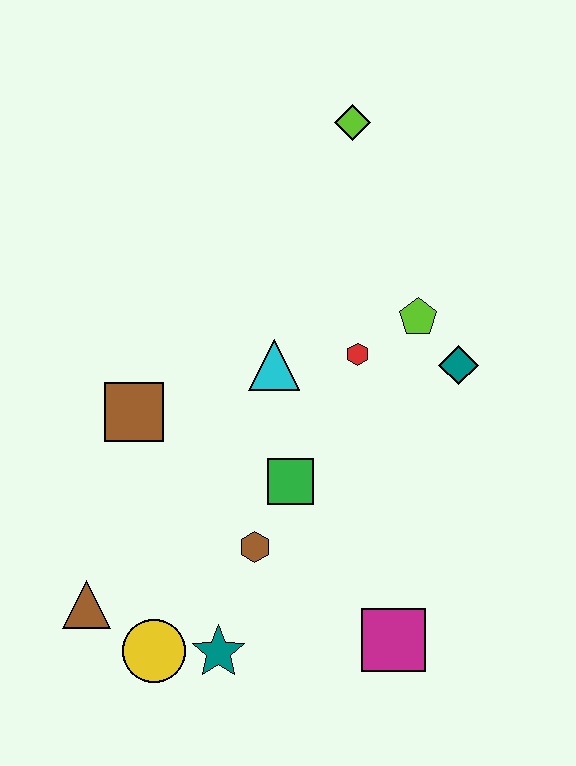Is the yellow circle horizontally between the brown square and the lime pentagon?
Yes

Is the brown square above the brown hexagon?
Yes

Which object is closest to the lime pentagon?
The teal diamond is closest to the lime pentagon.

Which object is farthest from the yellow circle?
The lime diamond is farthest from the yellow circle.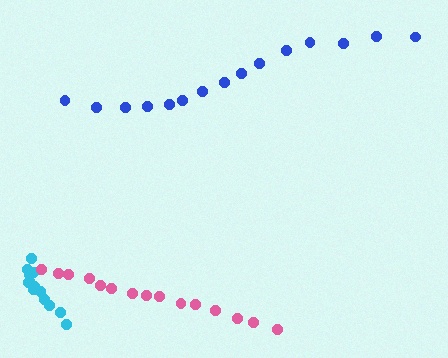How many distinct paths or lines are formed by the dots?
There are 3 distinct paths.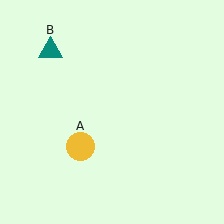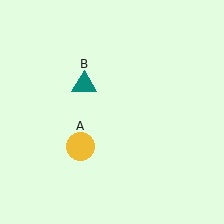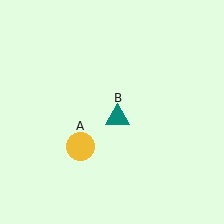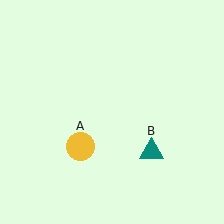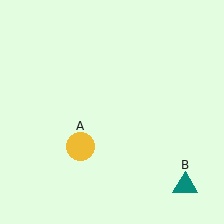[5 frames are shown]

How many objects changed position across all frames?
1 object changed position: teal triangle (object B).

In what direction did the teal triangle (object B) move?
The teal triangle (object B) moved down and to the right.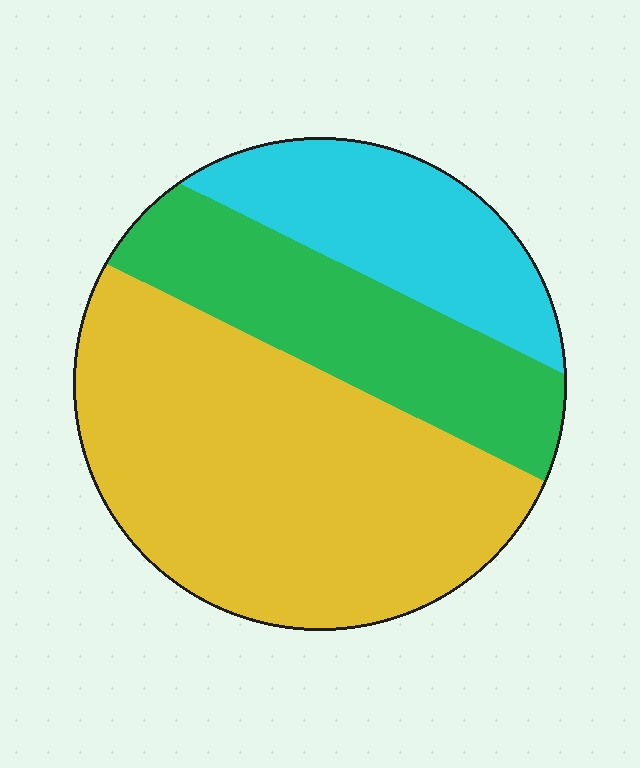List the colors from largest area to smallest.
From largest to smallest: yellow, green, cyan.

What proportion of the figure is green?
Green covers 26% of the figure.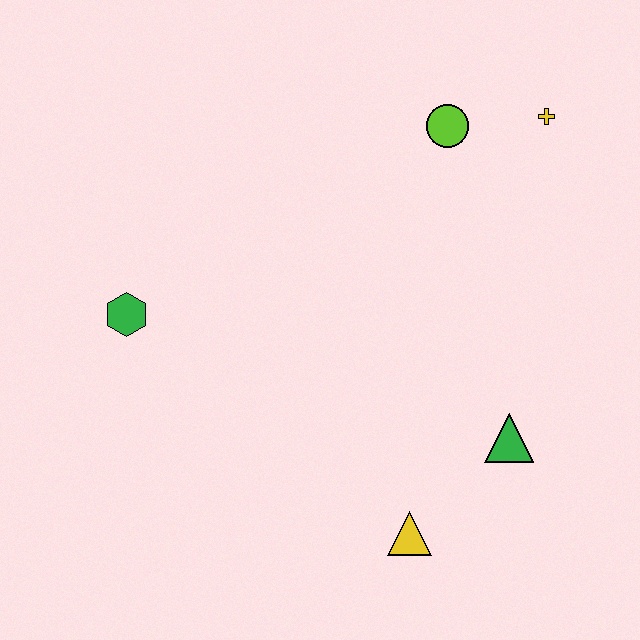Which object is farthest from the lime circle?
The yellow triangle is farthest from the lime circle.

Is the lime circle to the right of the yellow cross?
No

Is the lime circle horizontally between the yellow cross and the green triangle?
No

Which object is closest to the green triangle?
The yellow triangle is closest to the green triangle.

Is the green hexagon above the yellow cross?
No